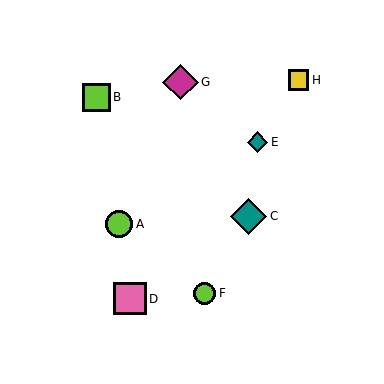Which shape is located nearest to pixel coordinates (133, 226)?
The lime circle (labeled A) at (119, 224) is nearest to that location.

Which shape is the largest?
The teal diamond (labeled C) is the largest.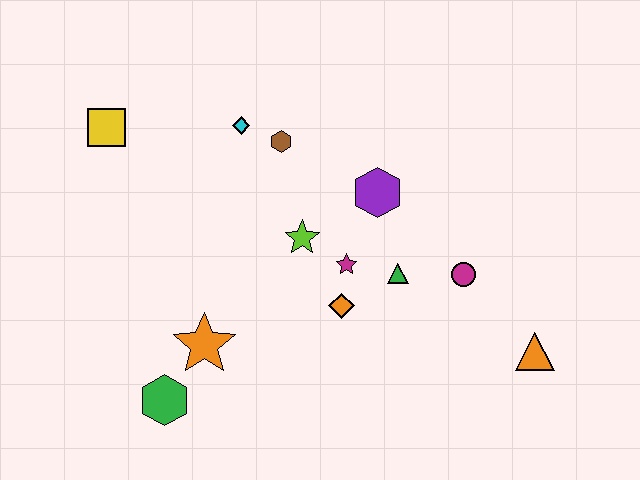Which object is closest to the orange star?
The green hexagon is closest to the orange star.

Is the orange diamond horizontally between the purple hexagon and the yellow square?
Yes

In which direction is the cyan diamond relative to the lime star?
The cyan diamond is above the lime star.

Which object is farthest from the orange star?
The orange triangle is farthest from the orange star.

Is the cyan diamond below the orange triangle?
No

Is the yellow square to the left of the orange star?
Yes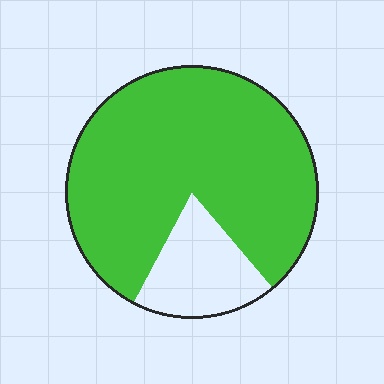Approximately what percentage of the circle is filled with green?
Approximately 80%.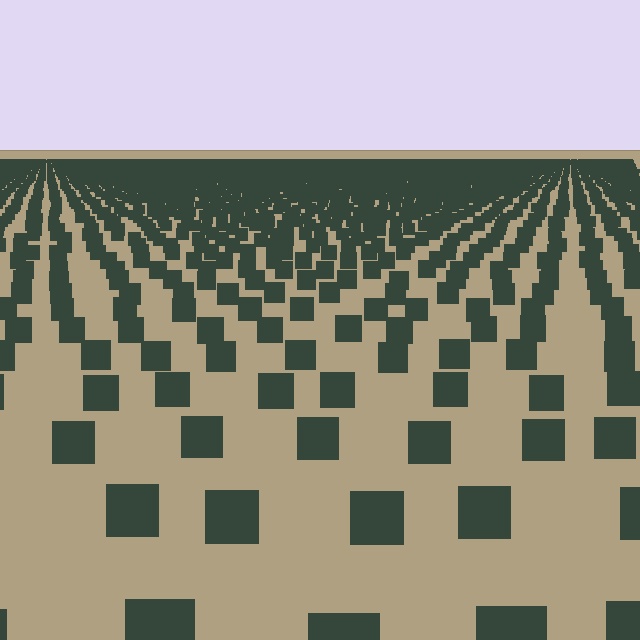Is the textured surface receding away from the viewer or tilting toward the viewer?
The surface is receding away from the viewer. Texture elements get smaller and denser toward the top.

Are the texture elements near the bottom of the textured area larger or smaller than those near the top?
Larger. Near the bottom, elements are closer to the viewer and appear at a bigger on-screen size.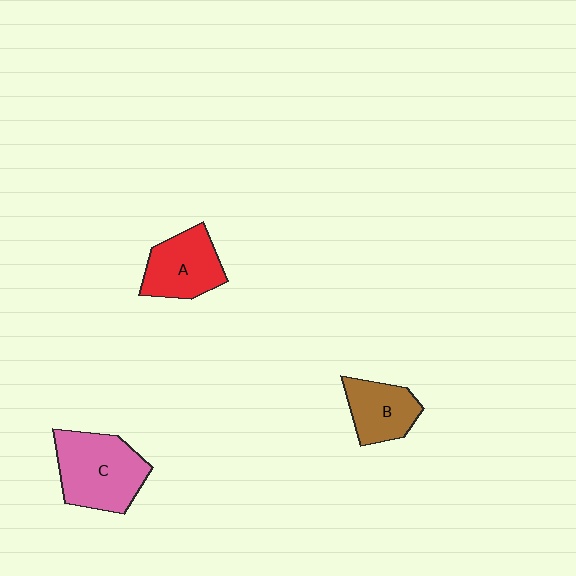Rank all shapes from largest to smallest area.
From largest to smallest: C (pink), A (red), B (brown).